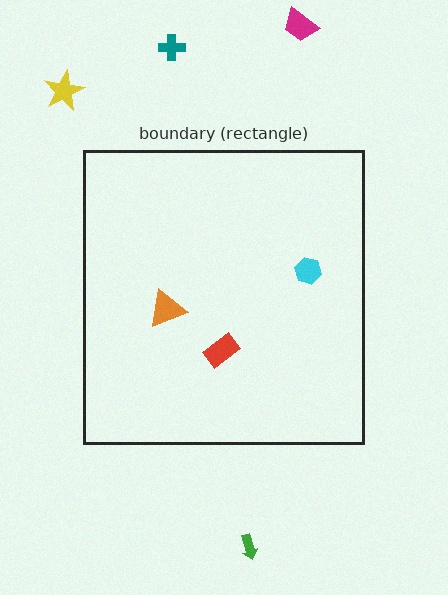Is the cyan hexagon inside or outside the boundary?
Inside.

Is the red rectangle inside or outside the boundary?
Inside.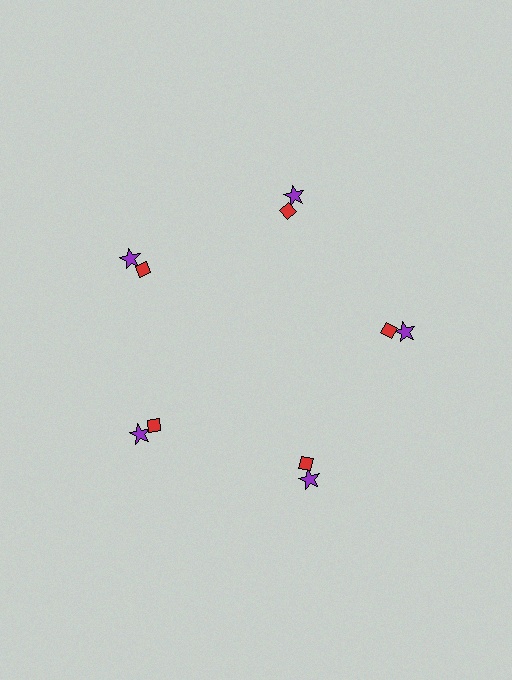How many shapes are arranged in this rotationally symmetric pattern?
There are 10 shapes, arranged in 5 groups of 2.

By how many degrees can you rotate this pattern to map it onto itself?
The pattern maps onto itself every 72 degrees of rotation.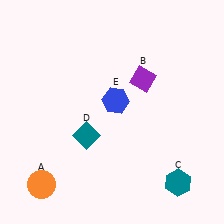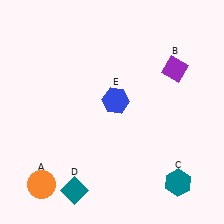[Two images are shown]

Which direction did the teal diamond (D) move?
The teal diamond (D) moved down.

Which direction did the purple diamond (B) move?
The purple diamond (B) moved right.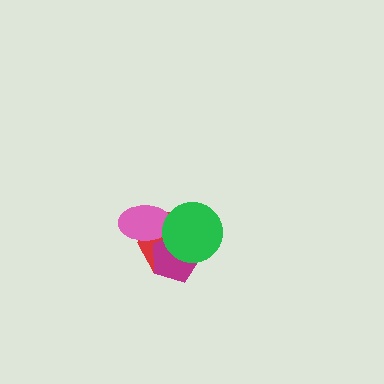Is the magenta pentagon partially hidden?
Yes, it is partially covered by another shape.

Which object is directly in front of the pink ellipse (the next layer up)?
The magenta pentagon is directly in front of the pink ellipse.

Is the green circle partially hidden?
No, no other shape covers it.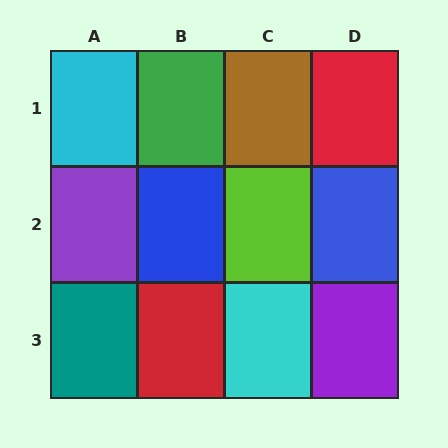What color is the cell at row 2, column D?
Blue.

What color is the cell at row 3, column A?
Teal.